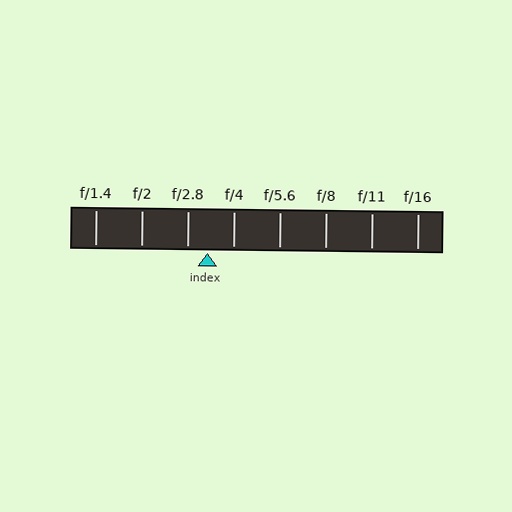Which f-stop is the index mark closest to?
The index mark is closest to f/2.8.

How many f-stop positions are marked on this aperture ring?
There are 8 f-stop positions marked.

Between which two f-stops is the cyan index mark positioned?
The index mark is between f/2.8 and f/4.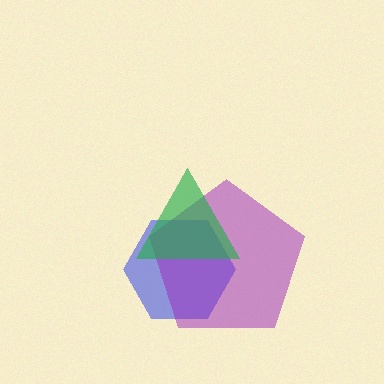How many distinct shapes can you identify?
There are 3 distinct shapes: a blue hexagon, a purple pentagon, a green triangle.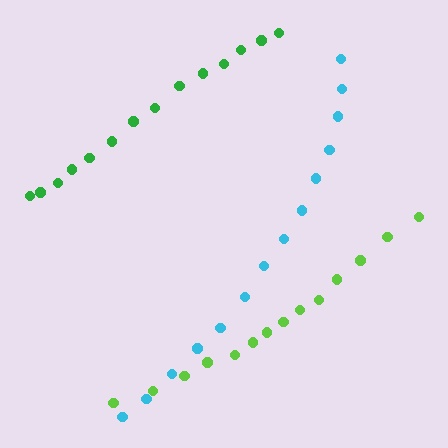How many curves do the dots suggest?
There are 3 distinct paths.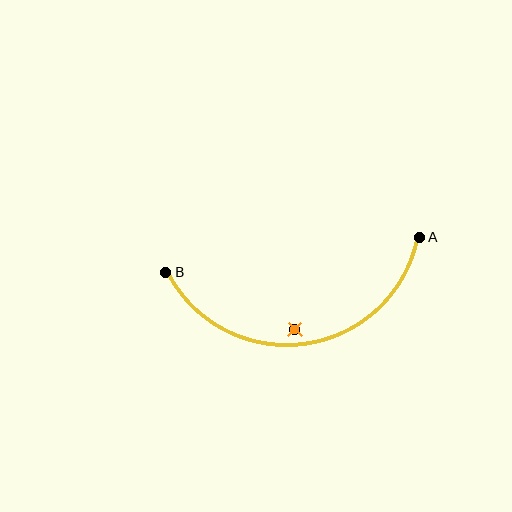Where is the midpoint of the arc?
The arc midpoint is the point on the curve farthest from the straight line joining A and B. It sits below that line.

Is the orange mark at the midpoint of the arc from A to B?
No — the orange mark does not lie on the arc at all. It sits slightly inside the curve.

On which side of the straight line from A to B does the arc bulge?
The arc bulges below the straight line connecting A and B.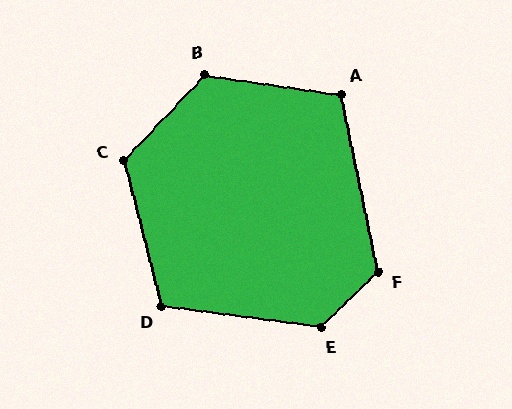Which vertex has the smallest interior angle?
A, at approximately 110 degrees.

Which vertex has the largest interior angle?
E, at approximately 128 degrees.